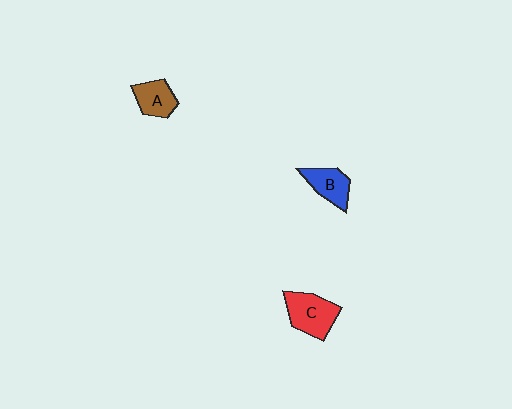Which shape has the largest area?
Shape C (red).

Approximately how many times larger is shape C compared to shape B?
Approximately 1.3 times.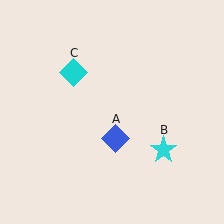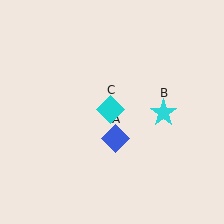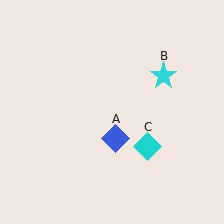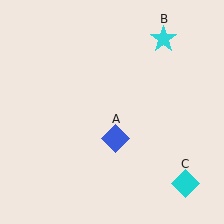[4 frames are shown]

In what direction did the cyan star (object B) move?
The cyan star (object B) moved up.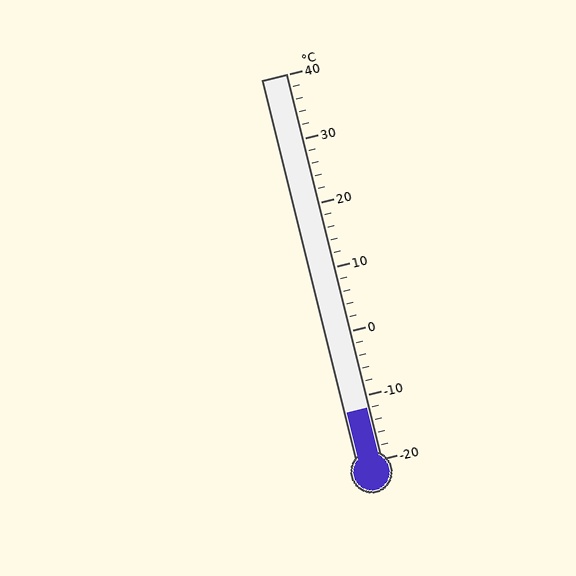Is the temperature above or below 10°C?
The temperature is below 10°C.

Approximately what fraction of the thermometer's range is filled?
The thermometer is filled to approximately 15% of its range.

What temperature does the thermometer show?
The thermometer shows approximately -12°C.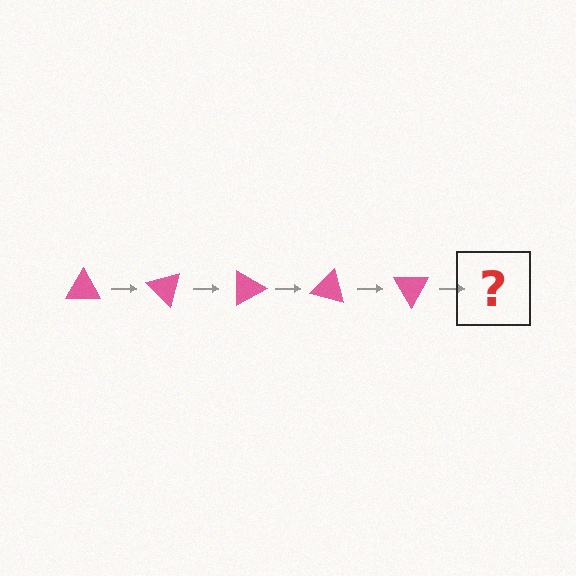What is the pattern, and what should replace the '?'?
The pattern is that the triangle rotates 45 degrees each step. The '?' should be a pink triangle rotated 225 degrees.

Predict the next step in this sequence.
The next step is a pink triangle rotated 225 degrees.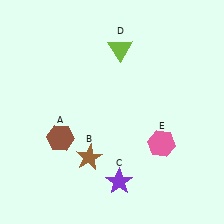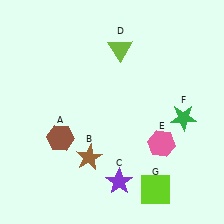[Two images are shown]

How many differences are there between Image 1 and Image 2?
There are 2 differences between the two images.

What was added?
A green star (F), a lime square (G) were added in Image 2.